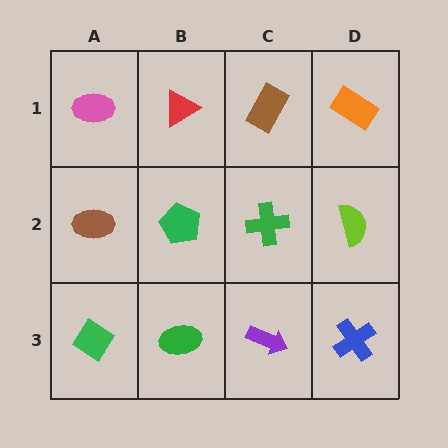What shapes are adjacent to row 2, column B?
A red triangle (row 1, column B), a green ellipse (row 3, column B), a brown ellipse (row 2, column A), a green cross (row 2, column C).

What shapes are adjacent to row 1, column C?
A green cross (row 2, column C), a red triangle (row 1, column B), an orange rectangle (row 1, column D).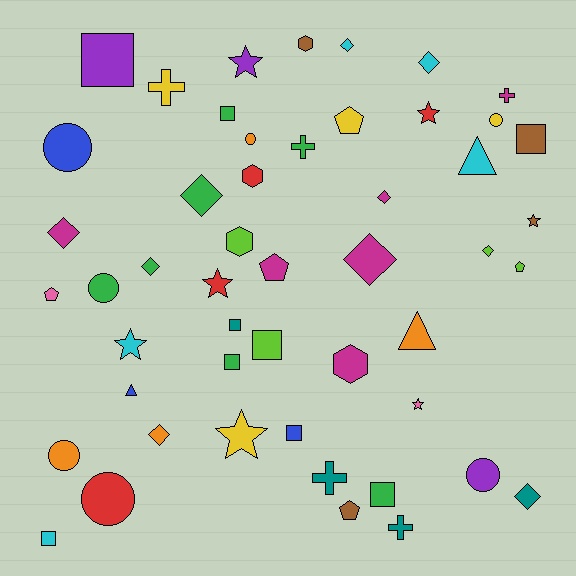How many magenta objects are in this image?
There are 6 magenta objects.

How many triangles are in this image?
There are 3 triangles.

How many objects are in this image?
There are 50 objects.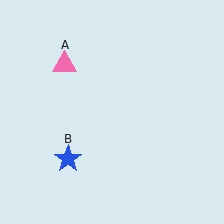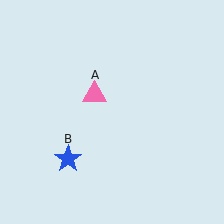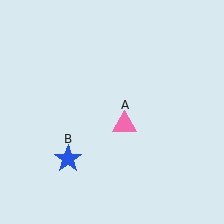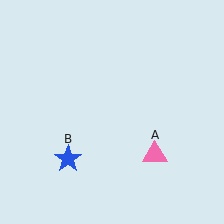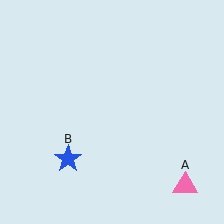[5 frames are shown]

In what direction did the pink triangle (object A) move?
The pink triangle (object A) moved down and to the right.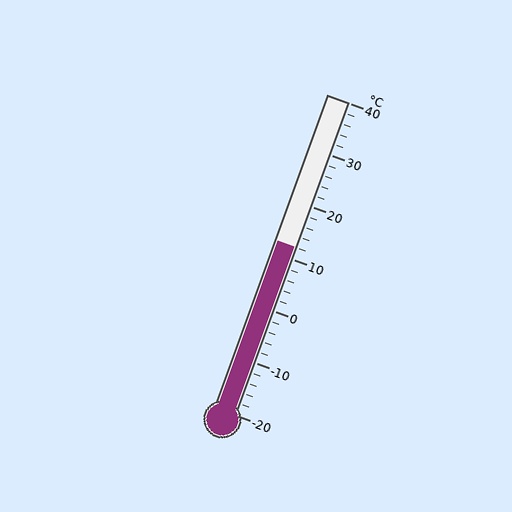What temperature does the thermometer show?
The thermometer shows approximately 12°C.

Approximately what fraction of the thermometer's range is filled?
The thermometer is filled to approximately 55% of its range.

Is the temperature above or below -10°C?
The temperature is above -10°C.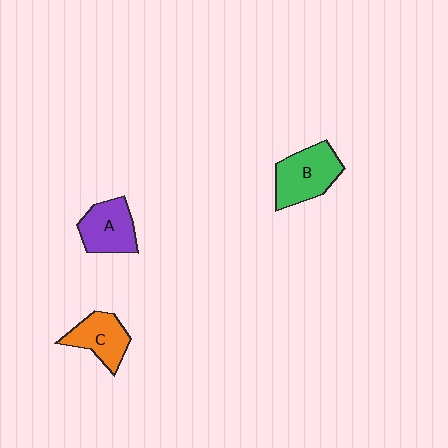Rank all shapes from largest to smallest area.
From largest to smallest: B (green), A (purple), C (orange).